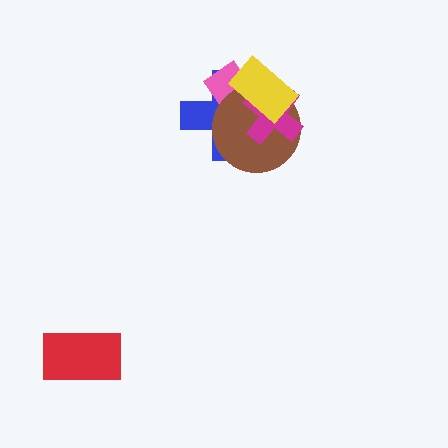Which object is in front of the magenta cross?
The yellow rectangle is in front of the magenta cross.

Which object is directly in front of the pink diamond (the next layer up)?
The brown circle is directly in front of the pink diamond.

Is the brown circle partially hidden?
Yes, it is partially covered by another shape.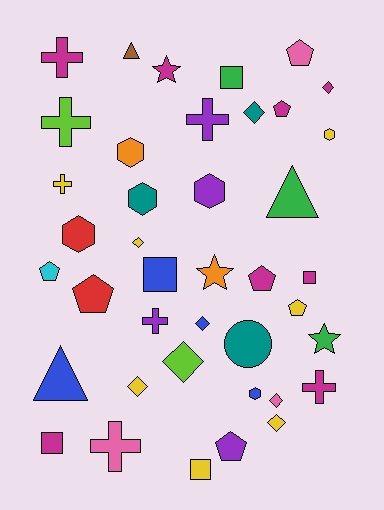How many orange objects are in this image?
There are 2 orange objects.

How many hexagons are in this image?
There are 6 hexagons.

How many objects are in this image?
There are 40 objects.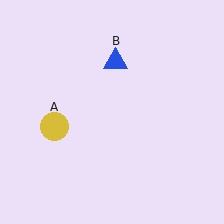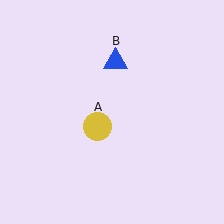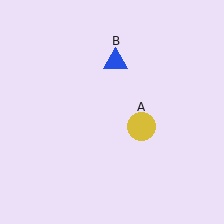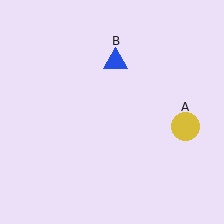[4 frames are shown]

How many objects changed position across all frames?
1 object changed position: yellow circle (object A).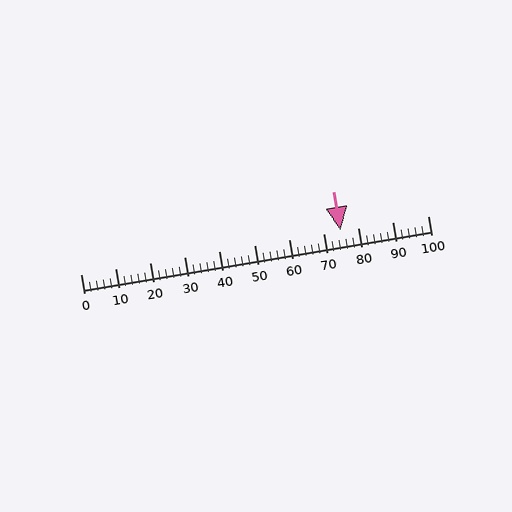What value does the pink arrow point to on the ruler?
The pink arrow points to approximately 75.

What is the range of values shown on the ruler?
The ruler shows values from 0 to 100.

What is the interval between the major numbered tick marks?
The major tick marks are spaced 10 units apart.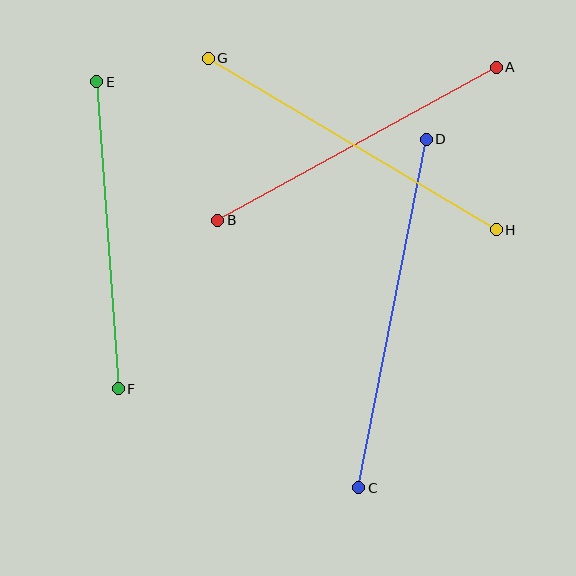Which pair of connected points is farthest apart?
Points C and D are farthest apart.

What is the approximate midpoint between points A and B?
The midpoint is at approximately (357, 144) pixels.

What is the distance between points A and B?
The distance is approximately 318 pixels.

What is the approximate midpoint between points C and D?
The midpoint is at approximately (393, 314) pixels.